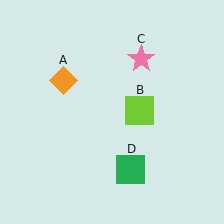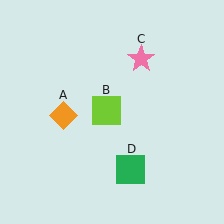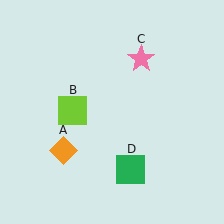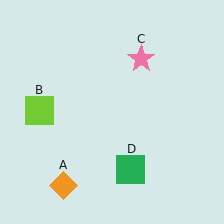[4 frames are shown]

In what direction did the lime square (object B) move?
The lime square (object B) moved left.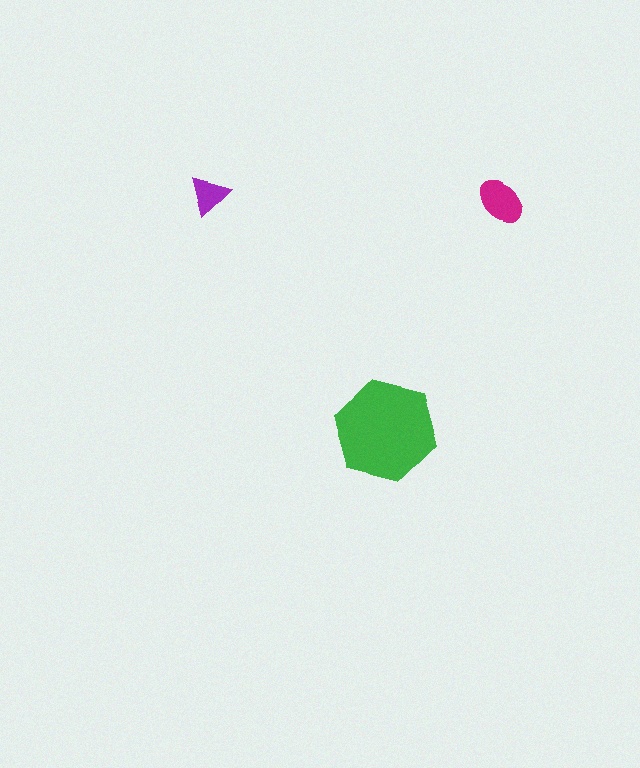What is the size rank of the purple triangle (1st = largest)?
3rd.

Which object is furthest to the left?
The purple triangle is leftmost.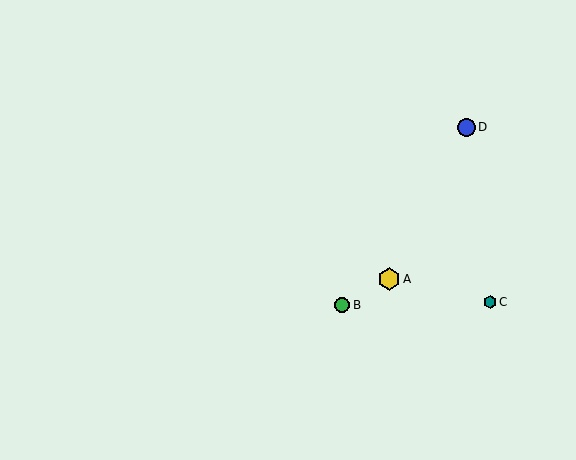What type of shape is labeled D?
Shape D is a blue circle.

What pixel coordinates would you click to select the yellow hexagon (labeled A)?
Click at (389, 279) to select the yellow hexagon A.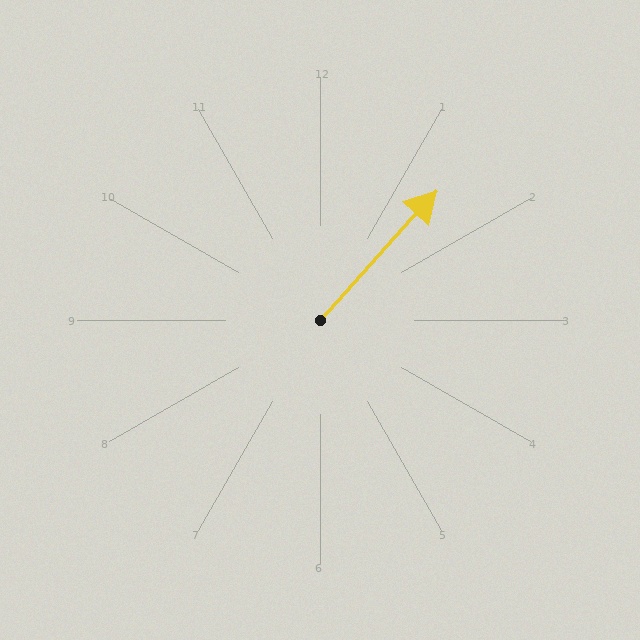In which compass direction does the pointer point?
Northeast.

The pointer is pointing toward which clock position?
Roughly 1 o'clock.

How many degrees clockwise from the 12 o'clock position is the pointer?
Approximately 42 degrees.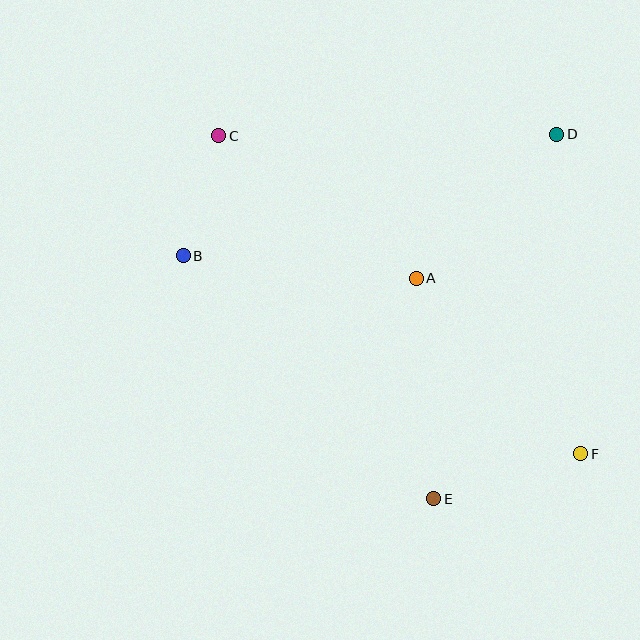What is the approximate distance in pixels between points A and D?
The distance between A and D is approximately 201 pixels.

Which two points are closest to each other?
Points B and C are closest to each other.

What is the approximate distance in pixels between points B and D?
The distance between B and D is approximately 393 pixels.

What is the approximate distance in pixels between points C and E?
The distance between C and E is approximately 421 pixels.